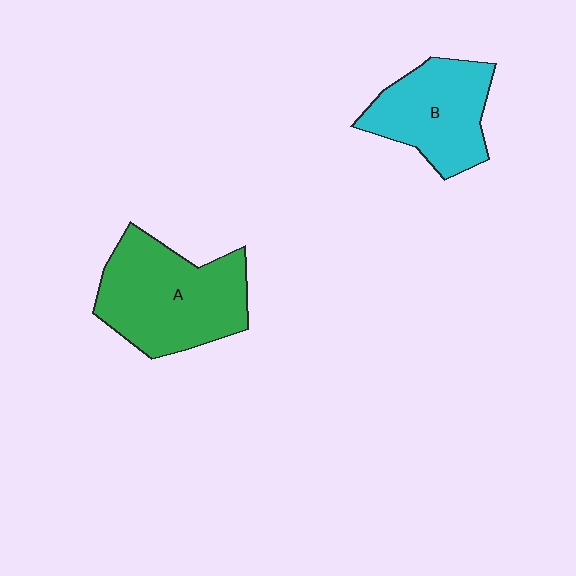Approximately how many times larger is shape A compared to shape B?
Approximately 1.3 times.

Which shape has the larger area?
Shape A (green).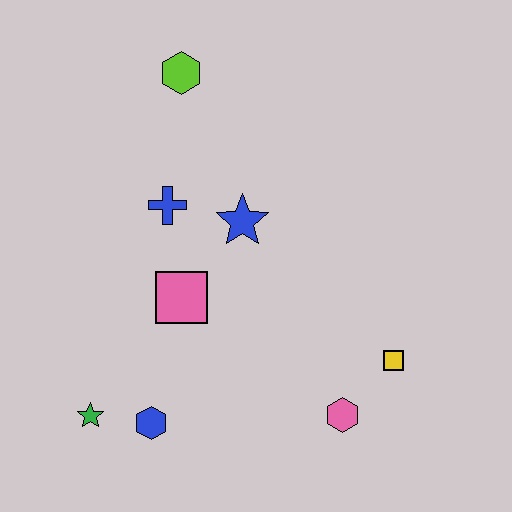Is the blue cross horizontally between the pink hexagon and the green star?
Yes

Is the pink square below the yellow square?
No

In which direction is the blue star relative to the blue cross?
The blue star is to the right of the blue cross.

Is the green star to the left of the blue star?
Yes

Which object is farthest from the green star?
The lime hexagon is farthest from the green star.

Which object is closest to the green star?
The blue hexagon is closest to the green star.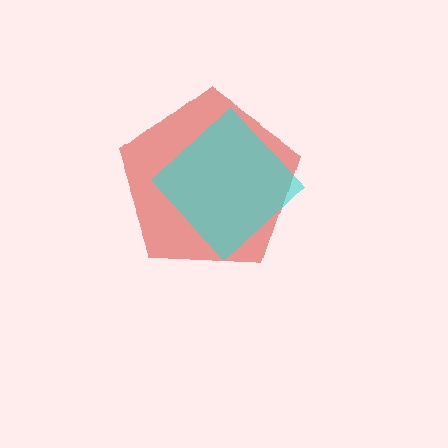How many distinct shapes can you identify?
There are 2 distinct shapes: a red pentagon, a cyan diamond.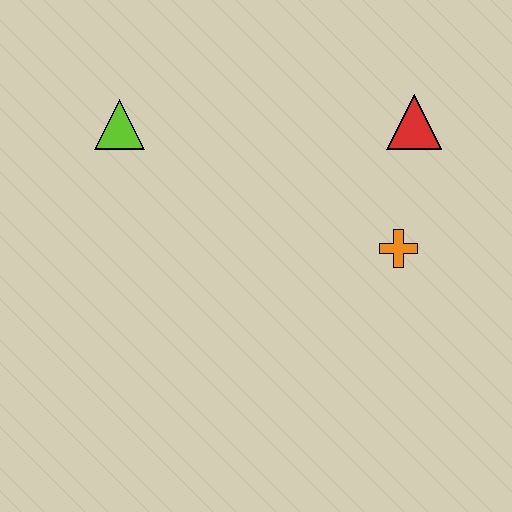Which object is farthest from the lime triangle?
The orange cross is farthest from the lime triangle.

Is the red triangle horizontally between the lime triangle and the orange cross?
No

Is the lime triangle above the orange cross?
Yes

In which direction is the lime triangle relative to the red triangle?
The lime triangle is to the left of the red triangle.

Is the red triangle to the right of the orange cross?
Yes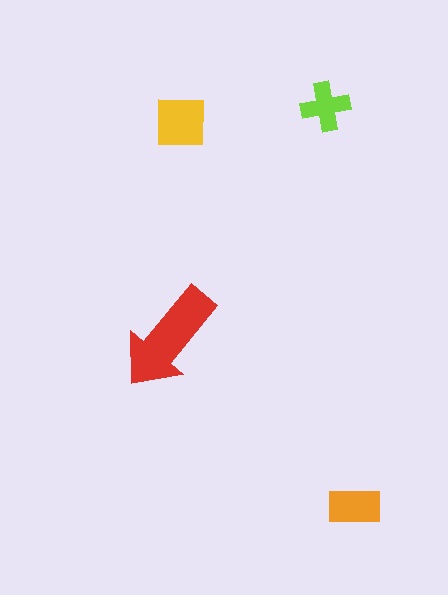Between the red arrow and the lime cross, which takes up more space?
The red arrow.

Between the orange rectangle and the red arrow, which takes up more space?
The red arrow.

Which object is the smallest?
The lime cross.